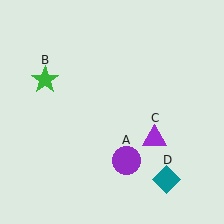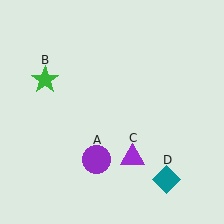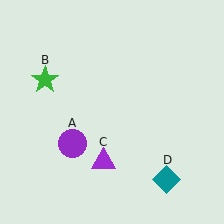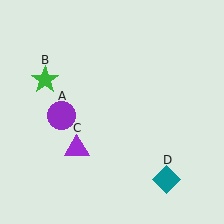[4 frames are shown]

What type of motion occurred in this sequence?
The purple circle (object A), purple triangle (object C) rotated clockwise around the center of the scene.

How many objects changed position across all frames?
2 objects changed position: purple circle (object A), purple triangle (object C).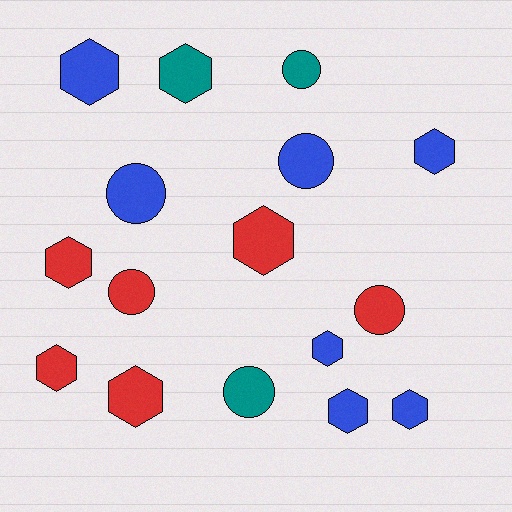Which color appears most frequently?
Blue, with 7 objects.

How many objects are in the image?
There are 16 objects.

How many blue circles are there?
There are 2 blue circles.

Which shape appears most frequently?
Hexagon, with 10 objects.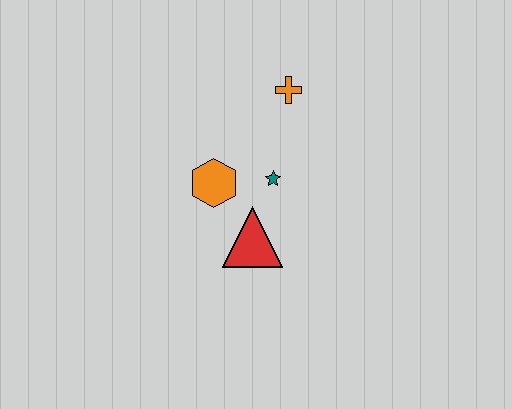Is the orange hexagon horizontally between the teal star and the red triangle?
No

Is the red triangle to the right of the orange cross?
No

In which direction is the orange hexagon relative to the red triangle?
The orange hexagon is above the red triangle.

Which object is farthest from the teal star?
The orange cross is farthest from the teal star.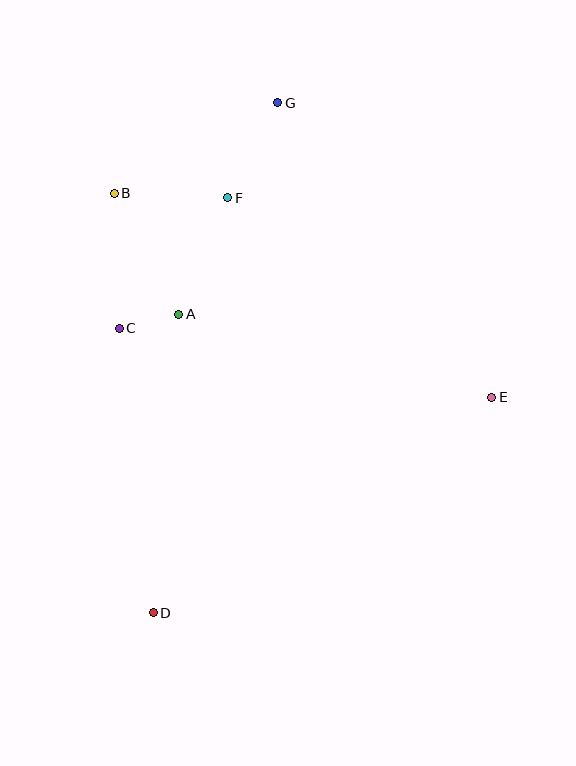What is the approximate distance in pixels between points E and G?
The distance between E and G is approximately 364 pixels.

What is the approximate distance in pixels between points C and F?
The distance between C and F is approximately 170 pixels.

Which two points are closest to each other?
Points A and C are closest to each other.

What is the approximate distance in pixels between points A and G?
The distance between A and G is approximately 234 pixels.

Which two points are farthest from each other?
Points D and G are farthest from each other.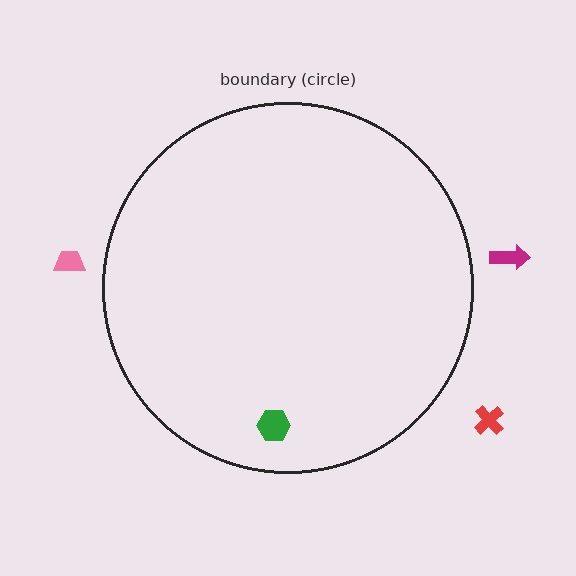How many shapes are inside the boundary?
1 inside, 3 outside.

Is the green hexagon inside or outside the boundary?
Inside.